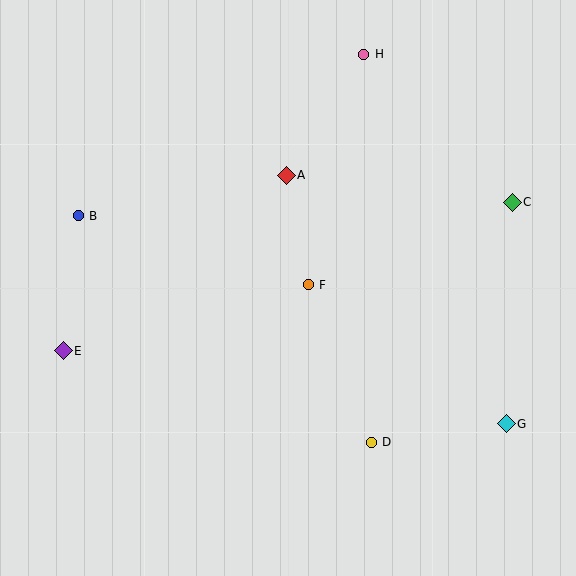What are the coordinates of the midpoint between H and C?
The midpoint between H and C is at (438, 128).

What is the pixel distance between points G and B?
The distance between G and B is 476 pixels.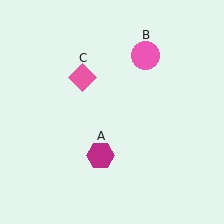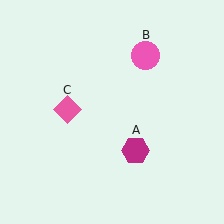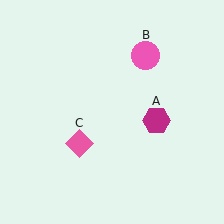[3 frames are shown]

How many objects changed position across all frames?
2 objects changed position: magenta hexagon (object A), pink diamond (object C).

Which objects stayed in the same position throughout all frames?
Pink circle (object B) remained stationary.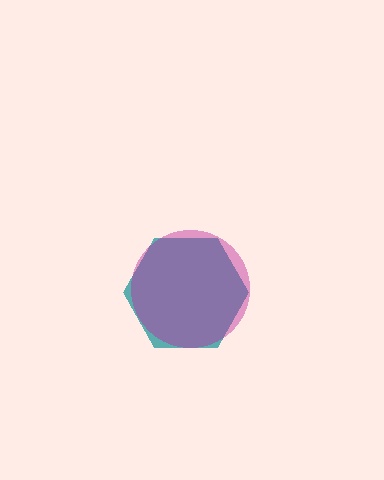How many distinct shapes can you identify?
There are 2 distinct shapes: a teal hexagon, a magenta circle.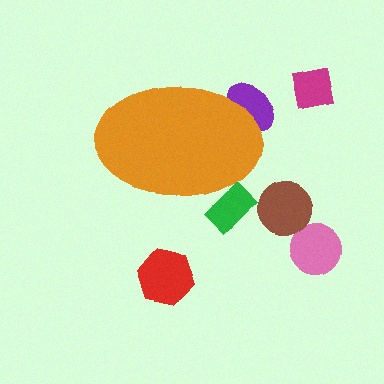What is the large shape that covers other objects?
An orange ellipse.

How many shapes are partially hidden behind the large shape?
2 shapes are partially hidden.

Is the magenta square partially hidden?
No, the magenta square is fully visible.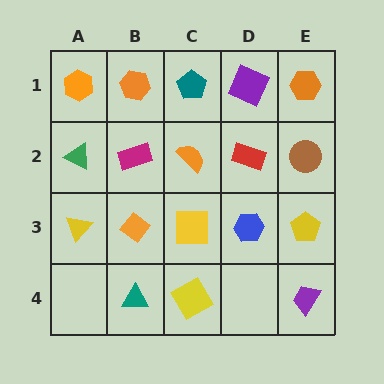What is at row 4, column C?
A yellow diamond.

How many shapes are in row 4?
3 shapes.